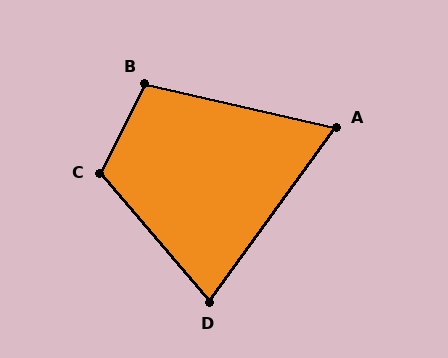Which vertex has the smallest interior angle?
A, at approximately 67 degrees.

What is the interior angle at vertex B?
Approximately 103 degrees (obtuse).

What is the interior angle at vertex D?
Approximately 77 degrees (acute).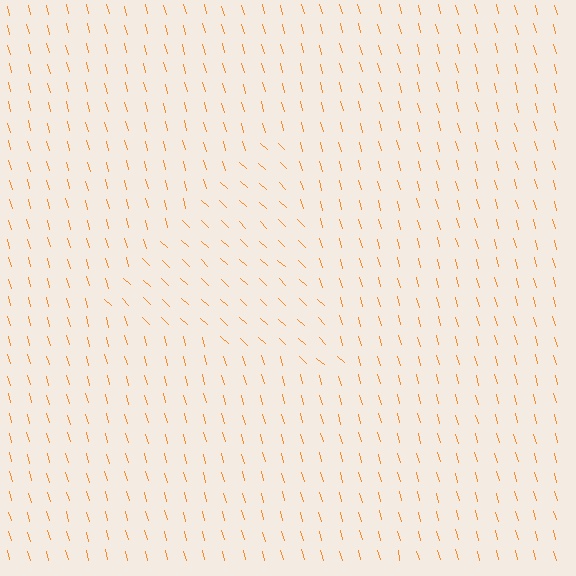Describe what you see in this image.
The image is filled with small orange line segments. A triangle region in the image has lines oriented differently from the surrounding lines, creating a visible texture boundary.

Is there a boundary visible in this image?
Yes, there is a texture boundary formed by a change in line orientation.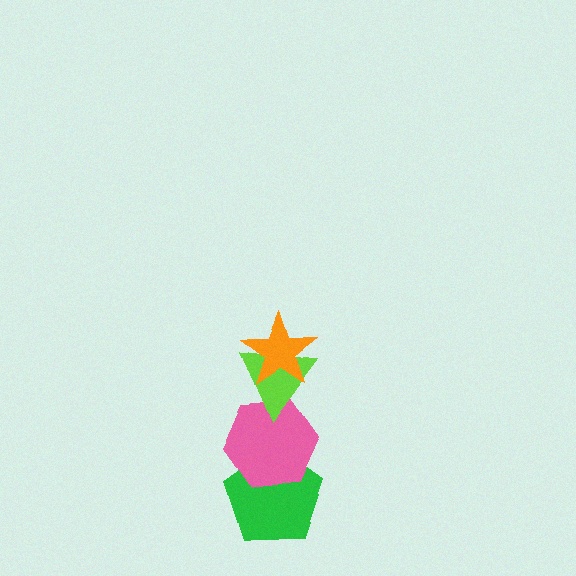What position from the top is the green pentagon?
The green pentagon is 4th from the top.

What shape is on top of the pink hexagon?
The lime triangle is on top of the pink hexagon.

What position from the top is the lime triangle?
The lime triangle is 2nd from the top.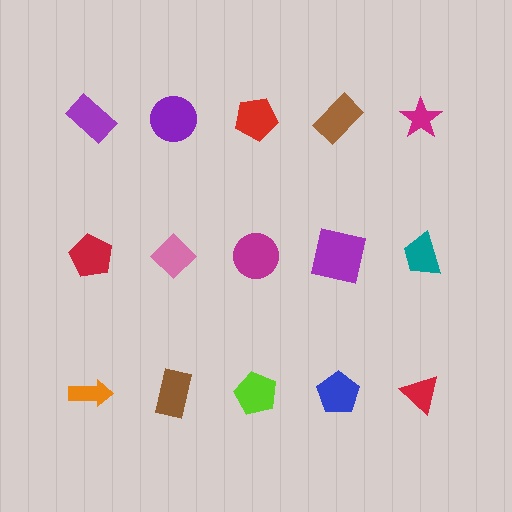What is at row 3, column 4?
A blue pentagon.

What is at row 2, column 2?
A pink diamond.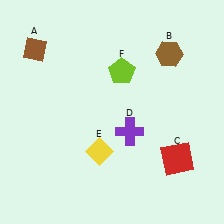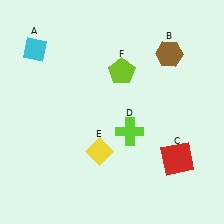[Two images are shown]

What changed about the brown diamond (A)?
In Image 1, A is brown. In Image 2, it changed to cyan.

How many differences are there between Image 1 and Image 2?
There are 2 differences between the two images.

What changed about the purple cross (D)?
In Image 1, D is purple. In Image 2, it changed to lime.